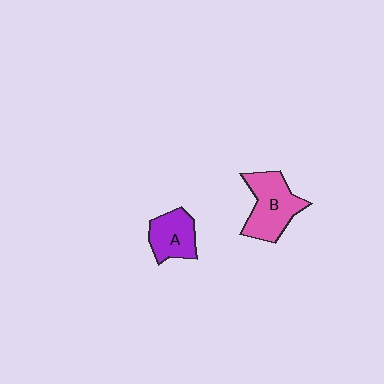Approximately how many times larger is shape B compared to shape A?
Approximately 1.4 times.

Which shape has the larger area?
Shape B (pink).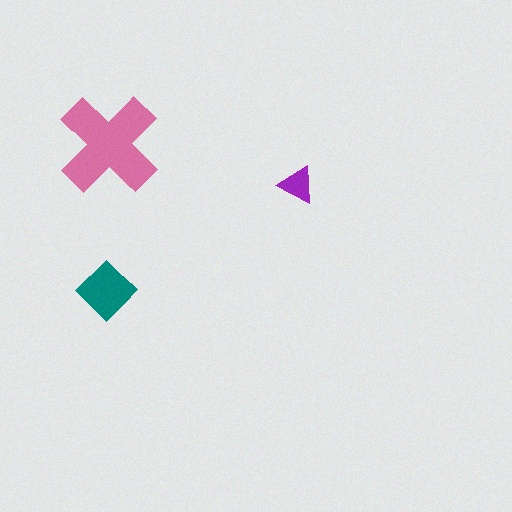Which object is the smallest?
The purple triangle.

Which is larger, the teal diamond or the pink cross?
The pink cross.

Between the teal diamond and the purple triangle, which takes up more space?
The teal diamond.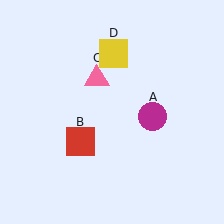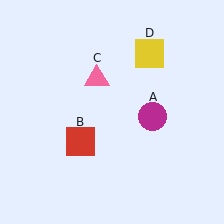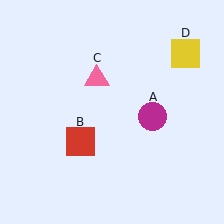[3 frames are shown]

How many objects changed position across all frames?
1 object changed position: yellow square (object D).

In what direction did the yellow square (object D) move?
The yellow square (object D) moved right.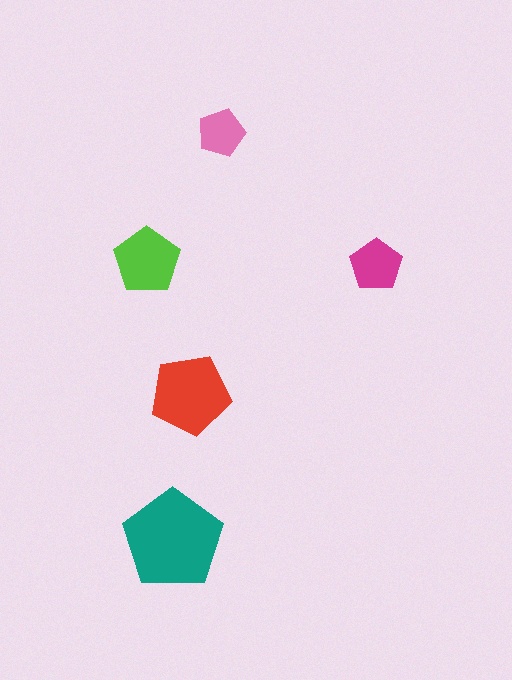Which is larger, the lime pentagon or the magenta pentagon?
The lime one.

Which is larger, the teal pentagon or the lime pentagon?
The teal one.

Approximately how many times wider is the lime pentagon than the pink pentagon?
About 1.5 times wider.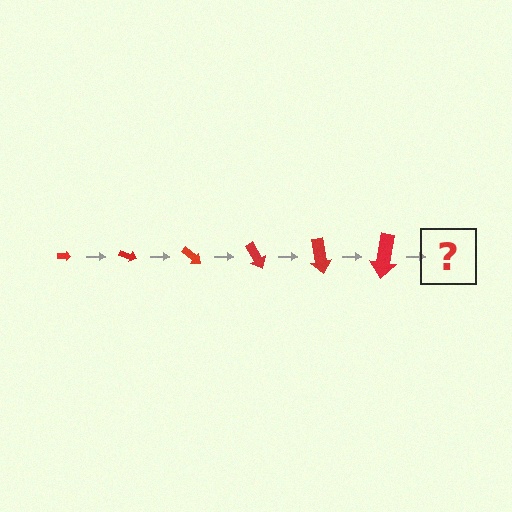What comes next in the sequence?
The next element should be an arrow, larger than the previous one and rotated 120 degrees from the start.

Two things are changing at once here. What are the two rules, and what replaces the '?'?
The two rules are that the arrow grows larger each step and it rotates 20 degrees each step. The '?' should be an arrow, larger than the previous one and rotated 120 degrees from the start.